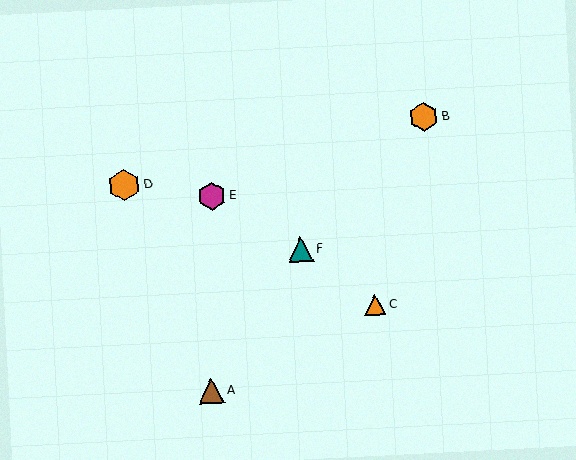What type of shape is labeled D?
Shape D is an orange hexagon.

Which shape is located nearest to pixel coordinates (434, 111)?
The orange hexagon (labeled B) at (424, 117) is nearest to that location.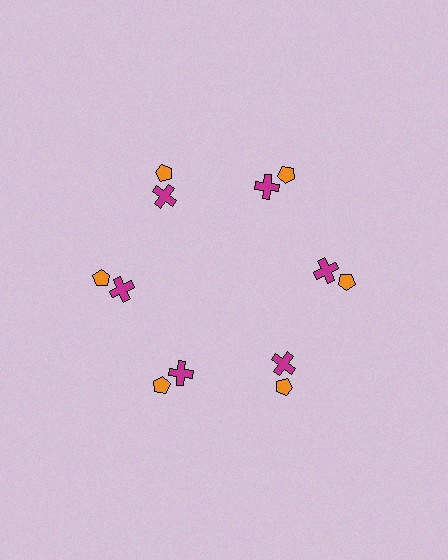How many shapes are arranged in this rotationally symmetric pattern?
There are 12 shapes, arranged in 6 groups of 2.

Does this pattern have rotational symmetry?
Yes, this pattern has 6-fold rotational symmetry. It looks the same after rotating 60 degrees around the center.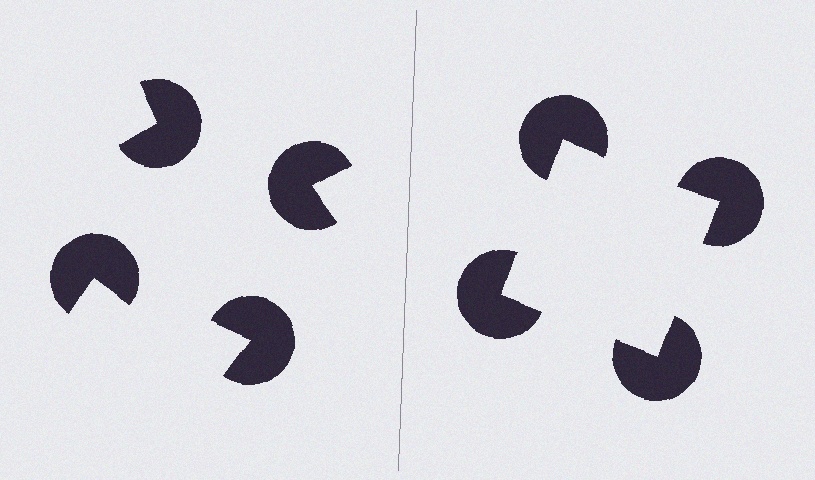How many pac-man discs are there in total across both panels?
8 — 4 on each side.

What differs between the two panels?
The pac-man discs are positioned identically on both sides; only the wedge orientations differ. On the right they align to a square; on the left they are misaligned.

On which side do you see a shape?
An illusory square appears on the right side. On the left side the wedge cuts are rotated, so no coherent shape forms.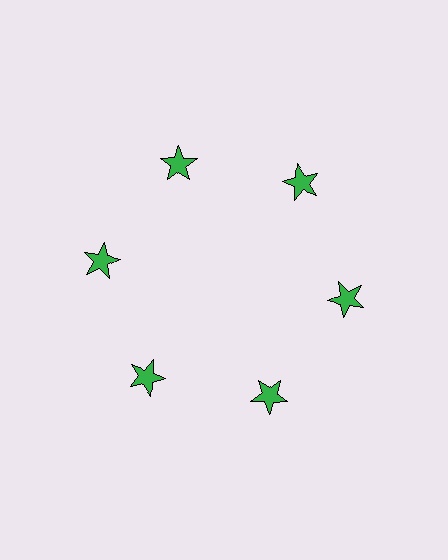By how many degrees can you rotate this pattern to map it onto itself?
The pattern maps onto itself every 60 degrees of rotation.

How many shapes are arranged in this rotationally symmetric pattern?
There are 6 shapes, arranged in 6 groups of 1.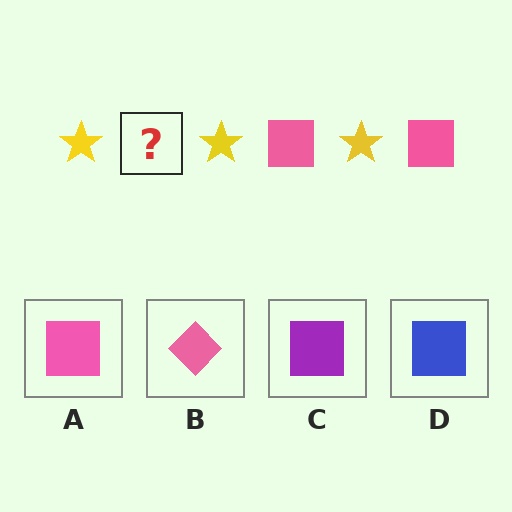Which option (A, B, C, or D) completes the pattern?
A.